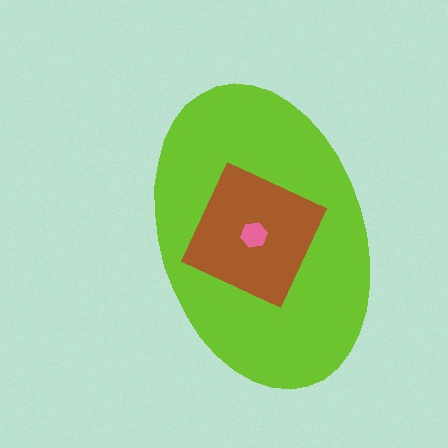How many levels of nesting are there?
3.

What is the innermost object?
The pink hexagon.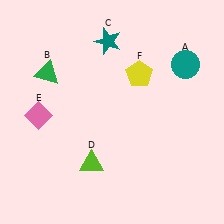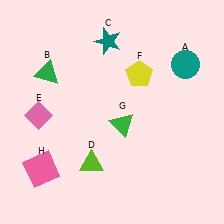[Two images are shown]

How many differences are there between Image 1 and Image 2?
There are 2 differences between the two images.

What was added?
A green triangle (G), a pink square (H) were added in Image 2.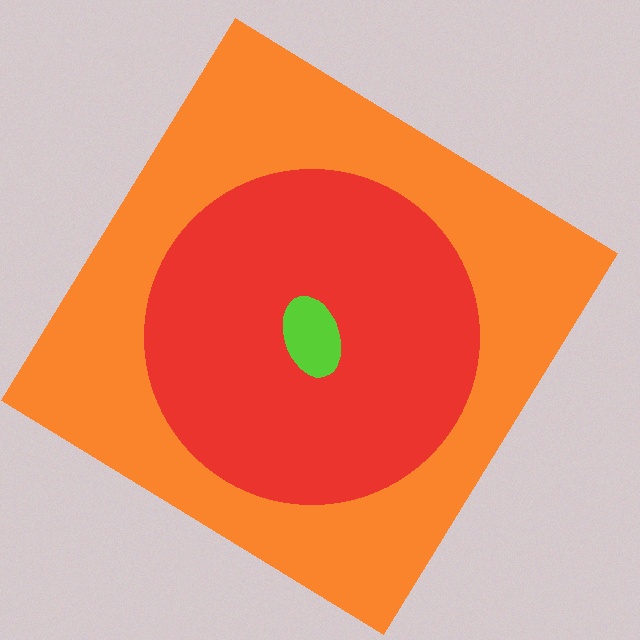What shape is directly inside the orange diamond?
The red circle.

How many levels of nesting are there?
3.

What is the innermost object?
The lime ellipse.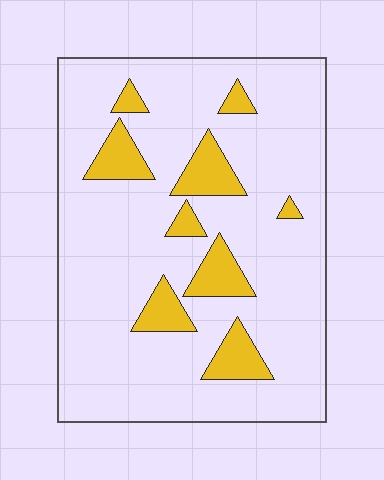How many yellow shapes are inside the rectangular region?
9.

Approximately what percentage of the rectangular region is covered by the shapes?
Approximately 15%.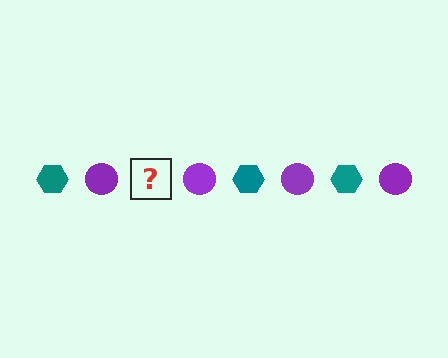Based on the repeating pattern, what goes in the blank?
The blank should be a teal hexagon.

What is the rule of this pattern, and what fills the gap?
The rule is that the pattern alternates between teal hexagon and purple circle. The gap should be filled with a teal hexagon.